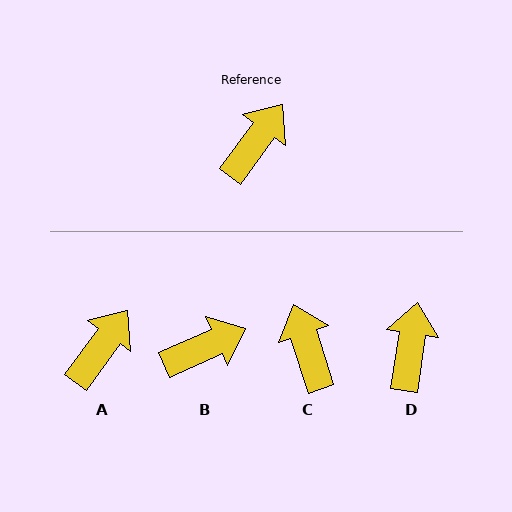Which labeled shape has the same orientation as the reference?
A.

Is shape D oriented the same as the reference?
No, it is off by about 28 degrees.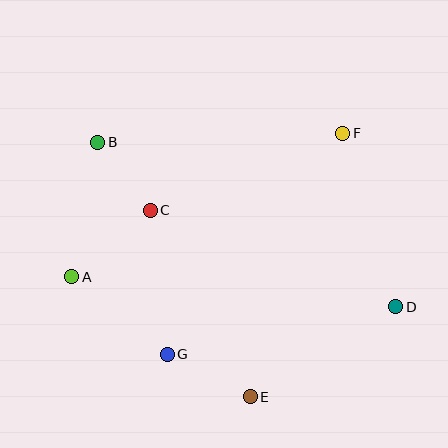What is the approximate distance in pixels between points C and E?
The distance between C and E is approximately 211 pixels.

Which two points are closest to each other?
Points B and C are closest to each other.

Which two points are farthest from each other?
Points B and D are farthest from each other.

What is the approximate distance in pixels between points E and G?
The distance between E and G is approximately 93 pixels.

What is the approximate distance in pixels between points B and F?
The distance between B and F is approximately 245 pixels.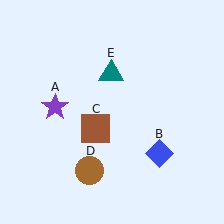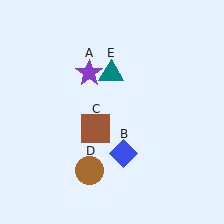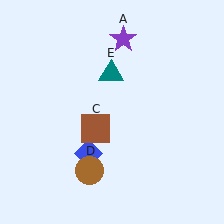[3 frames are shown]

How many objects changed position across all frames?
2 objects changed position: purple star (object A), blue diamond (object B).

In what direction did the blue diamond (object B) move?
The blue diamond (object B) moved left.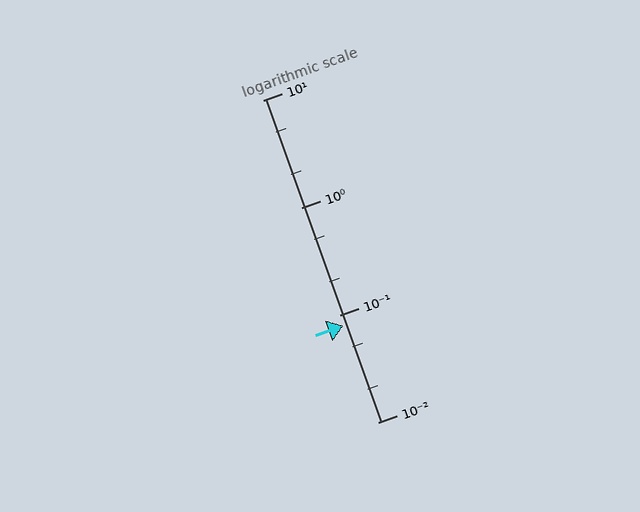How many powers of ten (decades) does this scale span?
The scale spans 3 decades, from 0.01 to 10.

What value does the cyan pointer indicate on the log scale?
The pointer indicates approximately 0.079.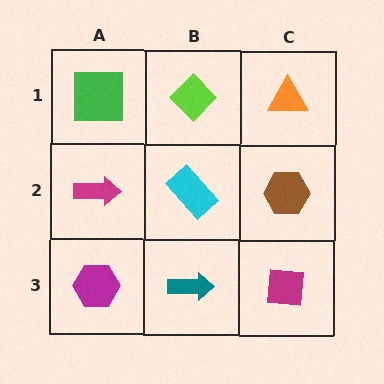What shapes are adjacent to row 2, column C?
An orange triangle (row 1, column C), a magenta square (row 3, column C), a cyan rectangle (row 2, column B).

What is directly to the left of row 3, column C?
A teal arrow.